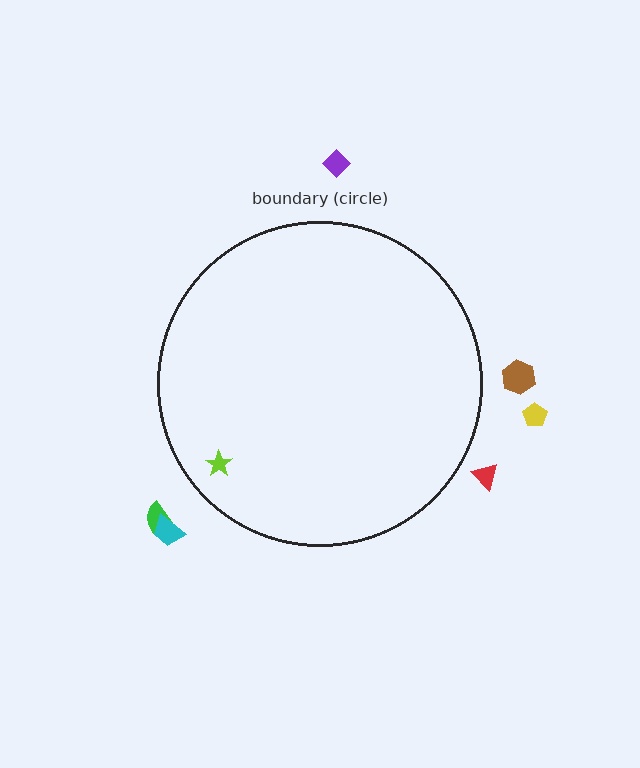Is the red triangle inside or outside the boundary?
Outside.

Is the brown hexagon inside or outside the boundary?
Outside.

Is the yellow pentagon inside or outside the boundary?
Outside.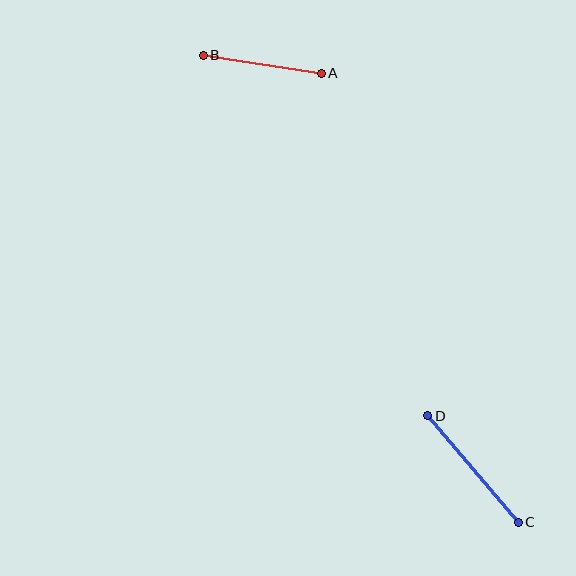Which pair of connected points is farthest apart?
Points C and D are farthest apart.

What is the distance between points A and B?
The distance is approximately 119 pixels.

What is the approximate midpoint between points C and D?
The midpoint is at approximately (473, 469) pixels.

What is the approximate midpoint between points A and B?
The midpoint is at approximately (262, 64) pixels.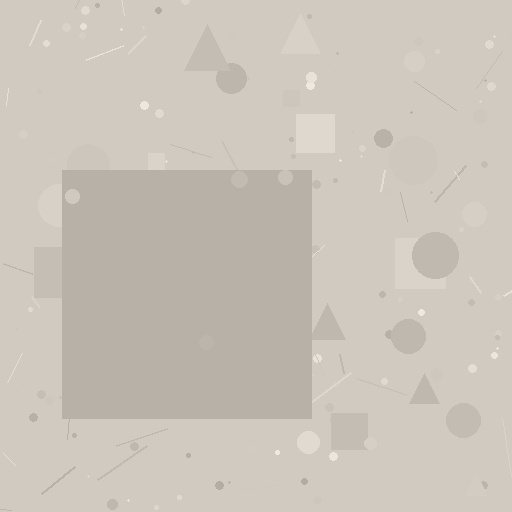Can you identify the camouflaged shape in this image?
The camouflaged shape is a square.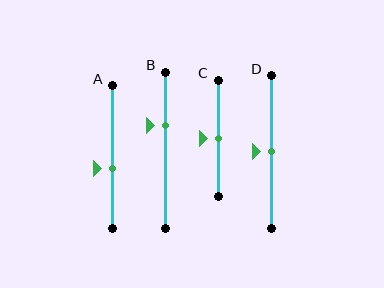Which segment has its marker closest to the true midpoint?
Segment C has its marker closest to the true midpoint.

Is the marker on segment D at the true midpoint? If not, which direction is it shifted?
Yes, the marker on segment D is at the true midpoint.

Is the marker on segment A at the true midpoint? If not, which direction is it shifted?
No, the marker on segment A is shifted downward by about 8% of the segment length.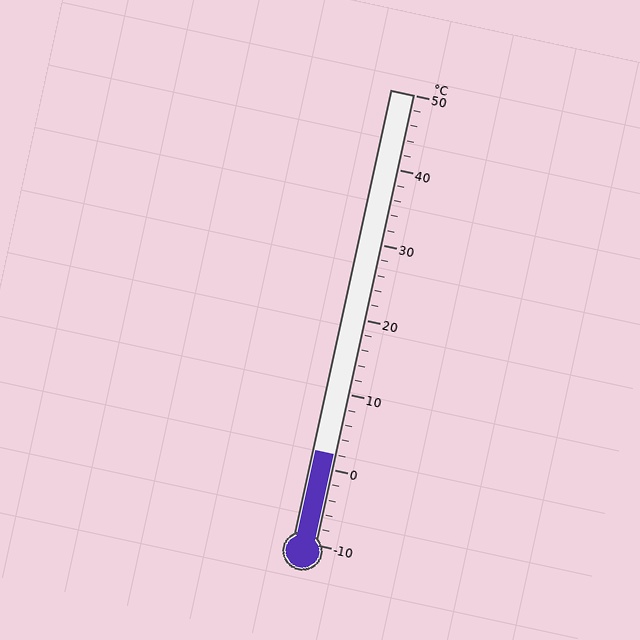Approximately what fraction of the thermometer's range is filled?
The thermometer is filled to approximately 20% of its range.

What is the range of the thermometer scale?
The thermometer scale ranges from -10°C to 50°C.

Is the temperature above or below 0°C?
The temperature is above 0°C.